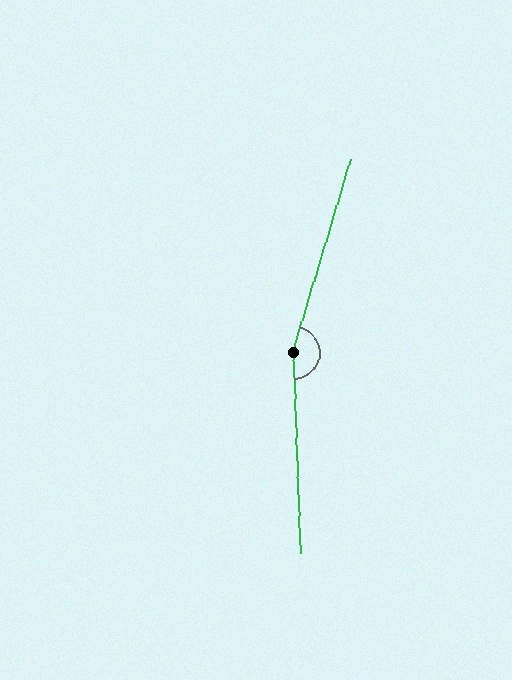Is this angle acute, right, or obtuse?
It is obtuse.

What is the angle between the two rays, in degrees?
Approximately 161 degrees.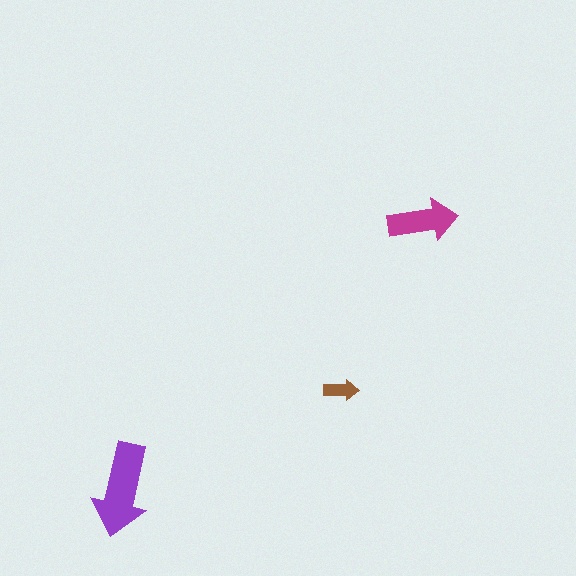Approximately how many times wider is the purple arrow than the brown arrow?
About 2.5 times wider.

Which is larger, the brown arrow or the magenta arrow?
The magenta one.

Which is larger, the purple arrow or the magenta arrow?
The purple one.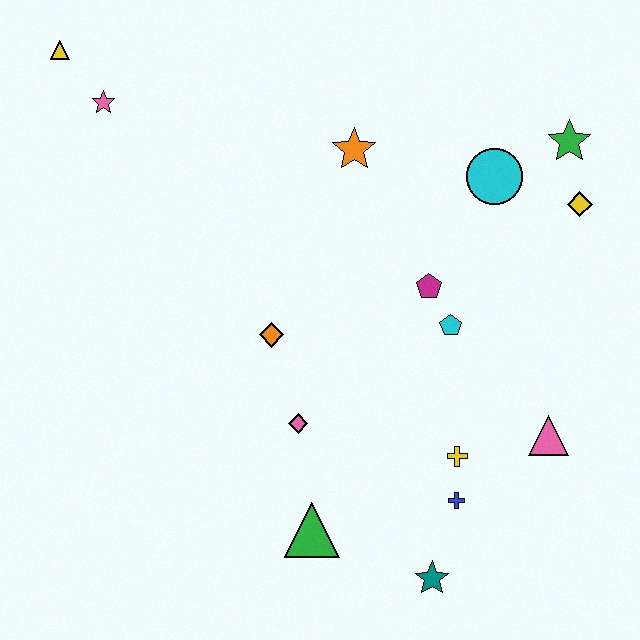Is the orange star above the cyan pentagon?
Yes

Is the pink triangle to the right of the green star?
No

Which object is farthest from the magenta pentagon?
The yellow triangle is farthest from the magenta pentagon.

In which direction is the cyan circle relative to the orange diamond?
The cyan circle is to the right of the orange diamond.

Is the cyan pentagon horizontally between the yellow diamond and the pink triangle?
No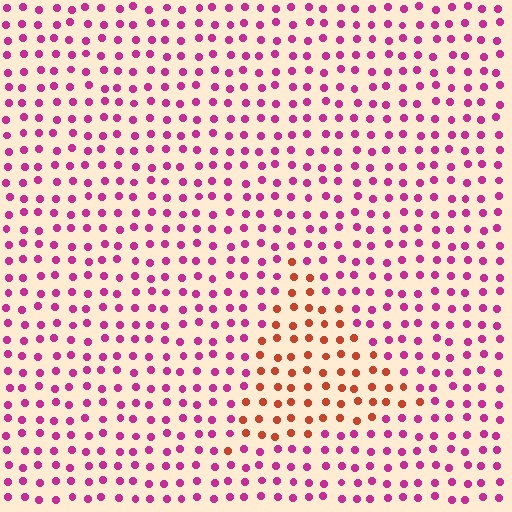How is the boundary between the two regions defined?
The boundary is defined purely by a slight shift in hue (about 51 degrees). Spacing, size, and orientation are identical on both sides.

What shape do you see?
I see a triangle.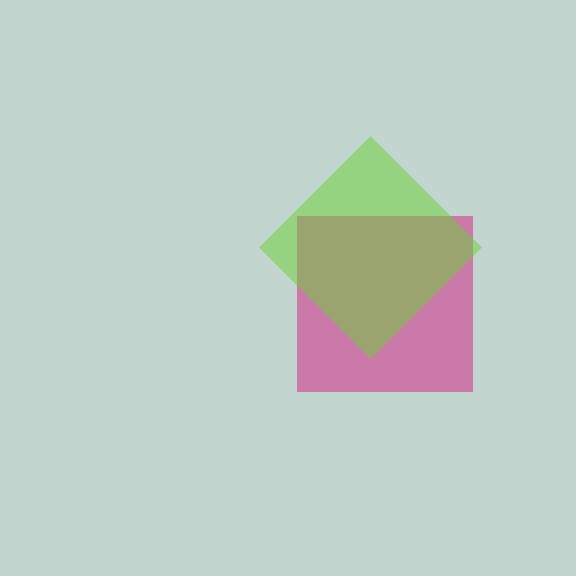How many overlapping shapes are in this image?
There are 2 overlapping shapes in the image.